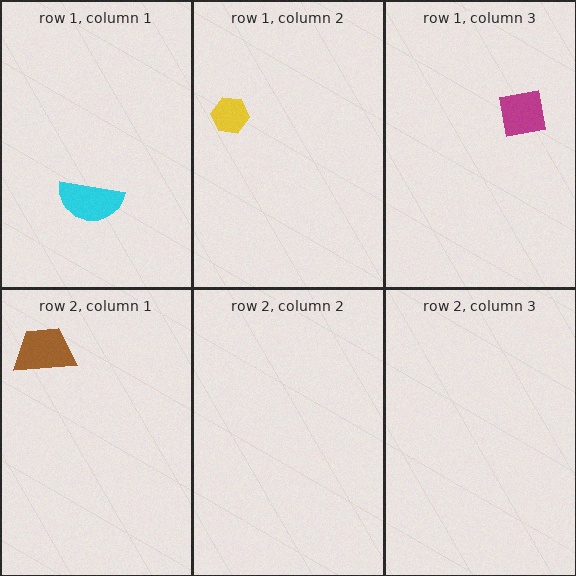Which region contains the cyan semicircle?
The row 1, column 1 region.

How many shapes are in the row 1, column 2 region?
1.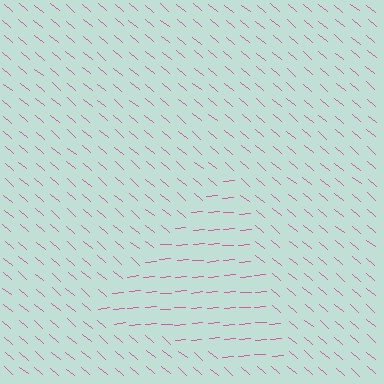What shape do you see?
I see a triangle.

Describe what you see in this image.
The image is filled with small pink line segments. A triangle region in the image has lines oriented differently from the surrounding lines, creating a visible texture boundary.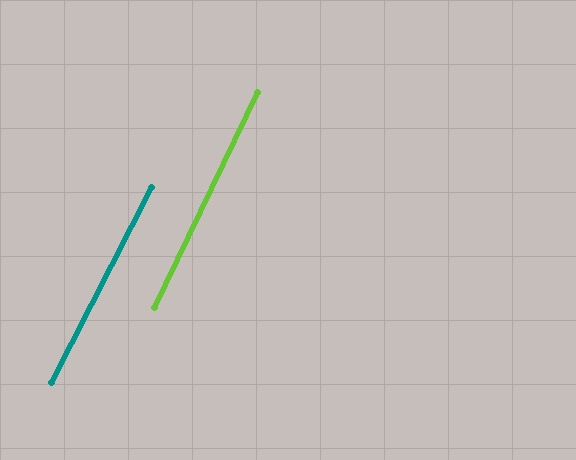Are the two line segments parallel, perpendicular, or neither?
Parallel — their directions differ by only 1.4°.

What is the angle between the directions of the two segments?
Approximately 1 degree.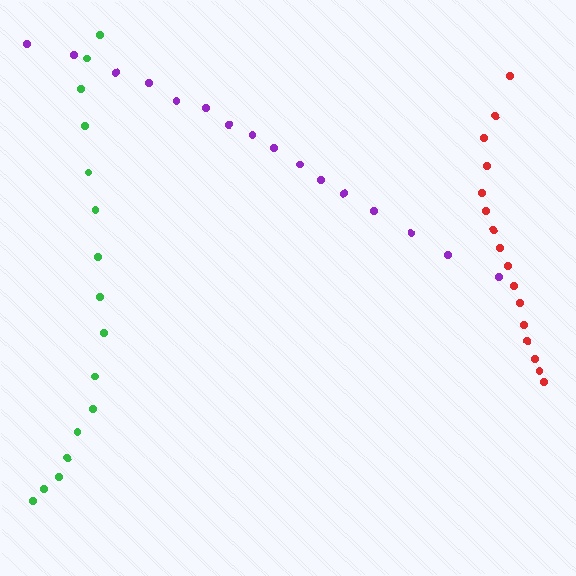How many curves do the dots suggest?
There are 3 distinct paths.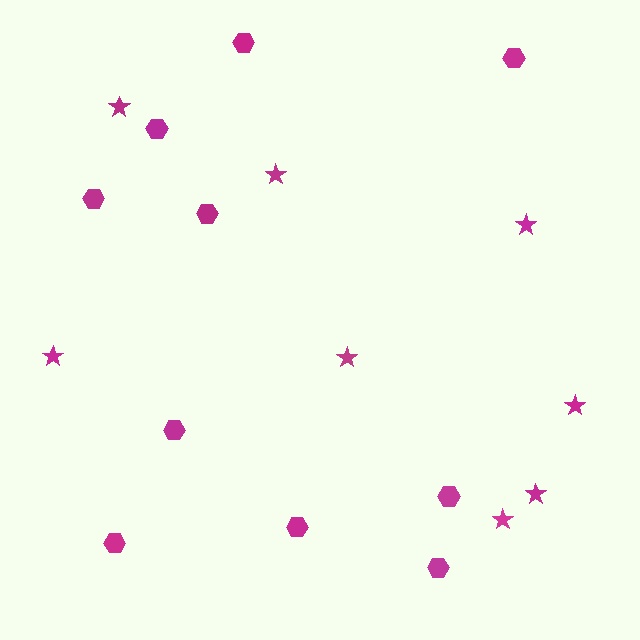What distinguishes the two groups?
There are 2 groups: one group of stars (8) and one group of hexagons (10).